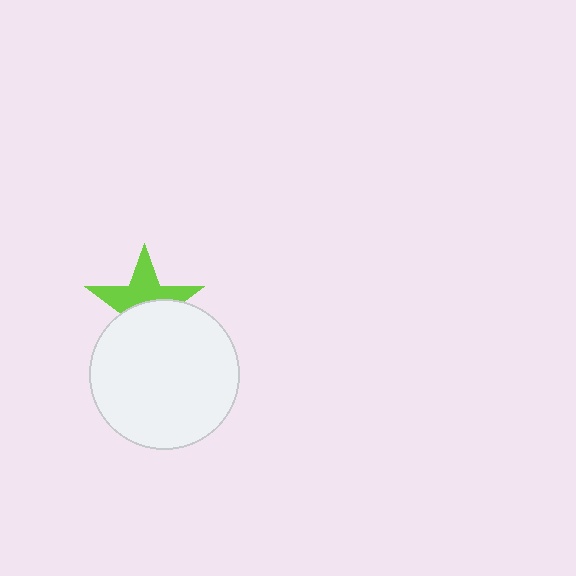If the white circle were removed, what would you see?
You would see the complete lime star.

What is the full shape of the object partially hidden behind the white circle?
The partially hidden object is a lime star.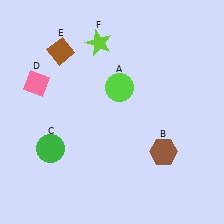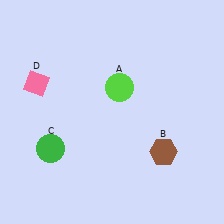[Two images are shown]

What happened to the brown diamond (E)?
The brown diamond (E) was removed in Image 2. It was in the top-left area of Image 1.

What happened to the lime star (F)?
The lime star (F) was removed in Image 2. It was in the top-left area of Image 1.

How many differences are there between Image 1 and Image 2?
There are 2 differences between the two images.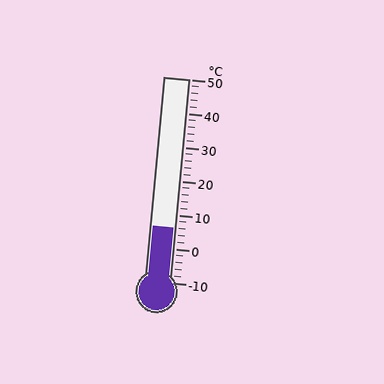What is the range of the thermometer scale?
The thermometer scale ranges from -10°C to 50°C.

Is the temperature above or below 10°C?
The temperature is below 10°C.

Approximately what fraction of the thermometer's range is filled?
The thermometer is filled to approximately 25% of its range.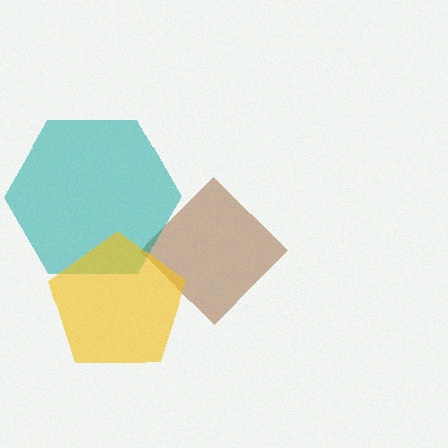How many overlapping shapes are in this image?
There are 3 overlapping shapes in the image.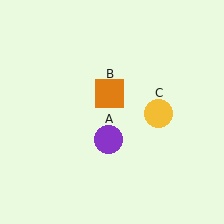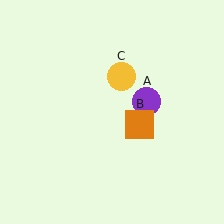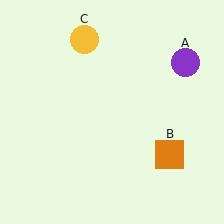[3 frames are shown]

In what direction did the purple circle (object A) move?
The purple circle (object A) moved up and to the right.